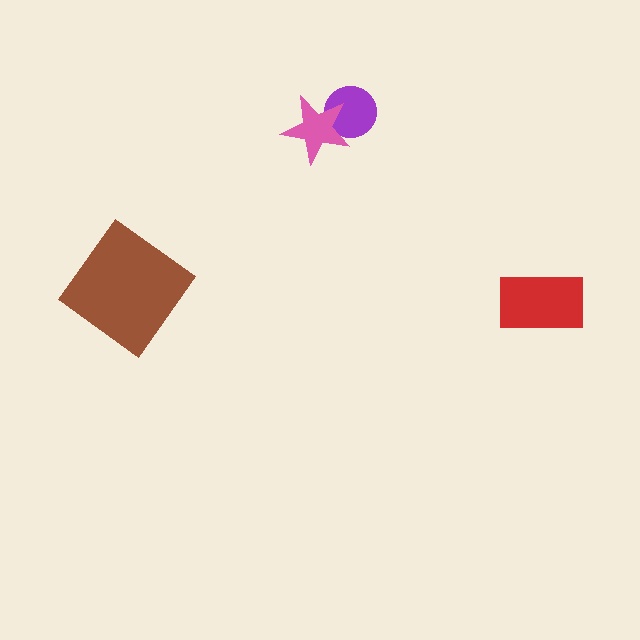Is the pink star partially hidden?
No, no other shape covers it.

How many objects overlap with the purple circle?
1 object overlaps with the purple circle.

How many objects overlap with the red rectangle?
0 objects overlap with the red rectangle.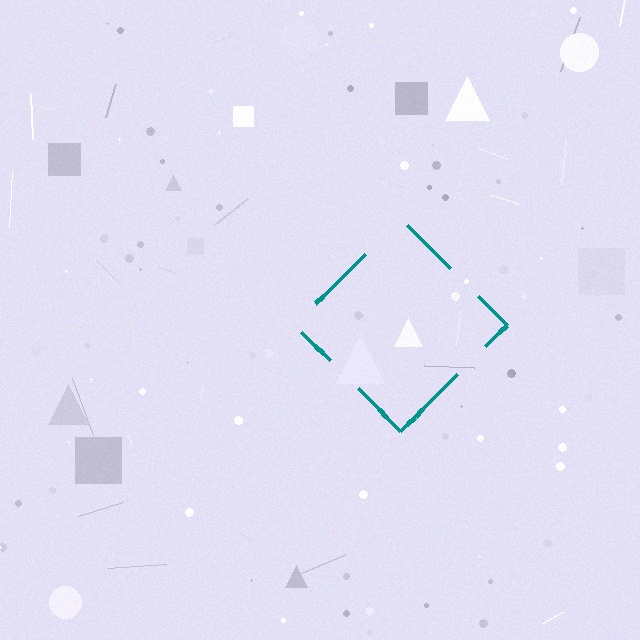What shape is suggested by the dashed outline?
The dashed outline suggests a diamond.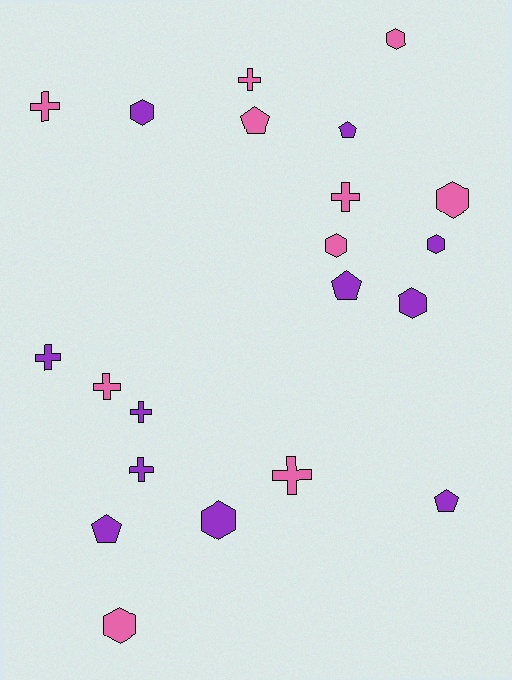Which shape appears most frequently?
Hexagon, with 8 objects.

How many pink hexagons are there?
There are 4 pink hexagons.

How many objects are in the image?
There are 21 objects.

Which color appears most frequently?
Purple, with 11 objects.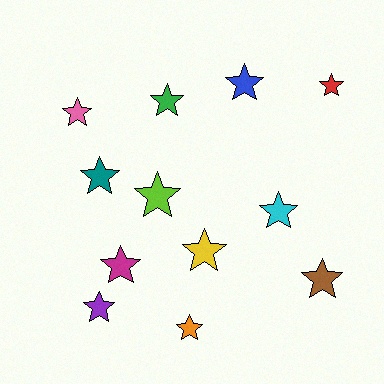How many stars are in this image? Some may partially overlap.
There are 12 stars.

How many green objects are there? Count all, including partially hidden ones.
There is 1 green object.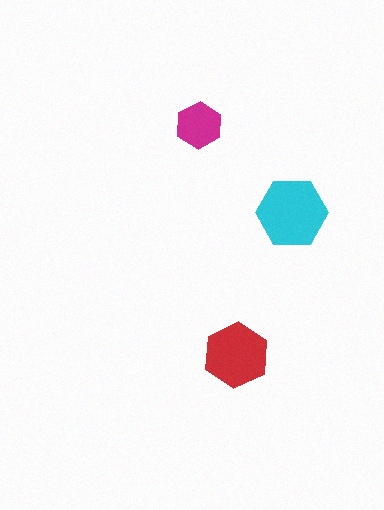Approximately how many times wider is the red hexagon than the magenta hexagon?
About 1.5 times wider.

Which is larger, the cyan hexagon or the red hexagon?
The cyan one.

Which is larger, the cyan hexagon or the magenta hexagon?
The cyan one.